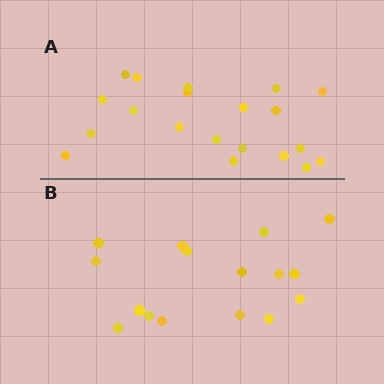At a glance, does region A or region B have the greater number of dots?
Region A (the top region) has more dots.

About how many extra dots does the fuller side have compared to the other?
Region A has about 4 more dots than region B.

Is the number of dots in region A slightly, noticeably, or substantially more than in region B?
Region A has noticeably more, but not dramatically so. The ratio is roughly 1.2 to 1.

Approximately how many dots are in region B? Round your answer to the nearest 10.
About 20 dots. (The exact count is 16, which rounds to 20.)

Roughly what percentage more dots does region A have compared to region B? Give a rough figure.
About 25% more.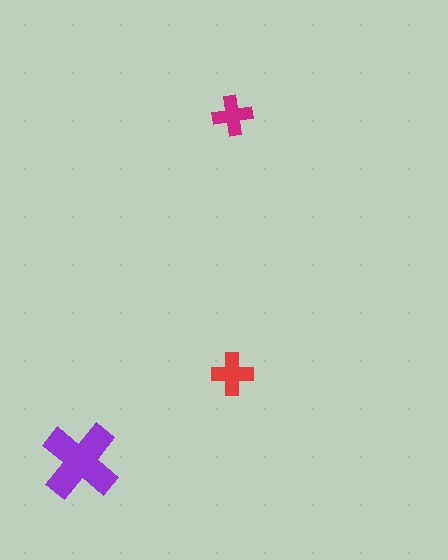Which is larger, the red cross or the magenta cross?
The red one.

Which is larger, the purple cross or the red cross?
The purple one.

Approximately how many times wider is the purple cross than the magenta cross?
About 2 times wider.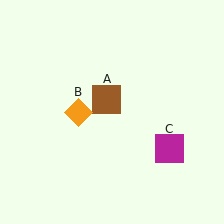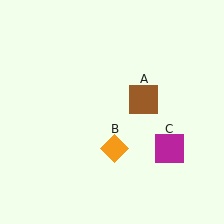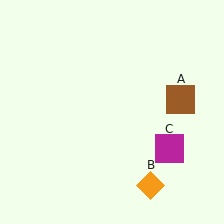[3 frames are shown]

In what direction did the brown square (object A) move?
The brown square (object A) moved right.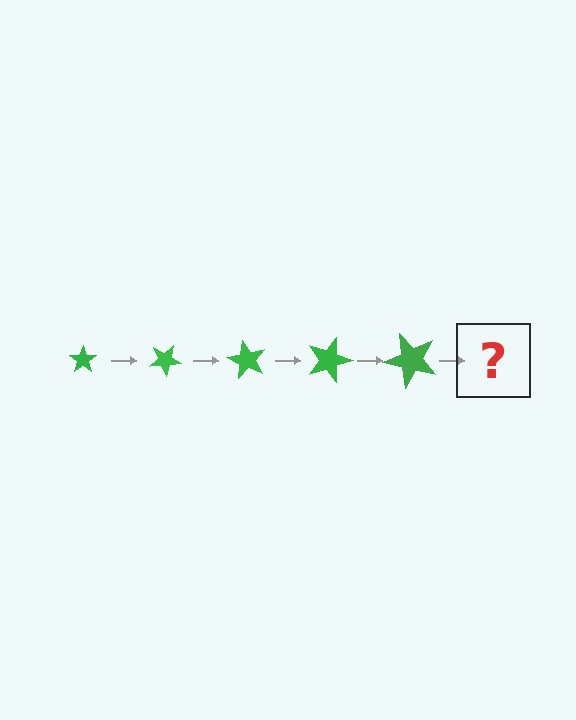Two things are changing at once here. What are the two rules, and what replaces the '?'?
The two rules are that the star grows larger each step and it rotates 30 degrees each step. The '?' should be a star, larger than the previous one and rotated 150 degrees from the start.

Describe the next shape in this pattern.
It should be a star, larger than the previous one and rotated 150 degrees from the start.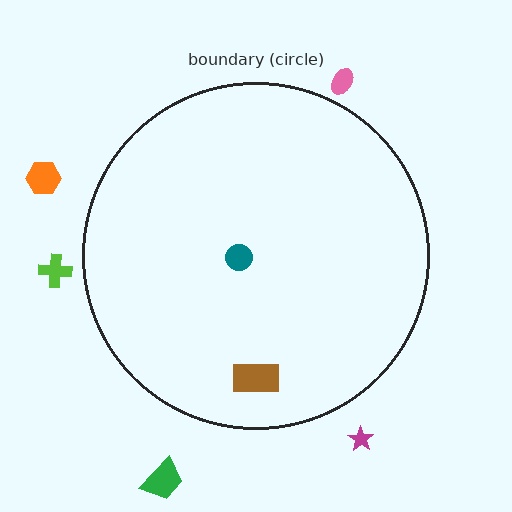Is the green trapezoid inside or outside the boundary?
Outside.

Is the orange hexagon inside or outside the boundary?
Outside.